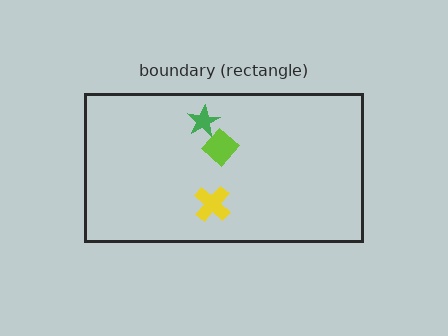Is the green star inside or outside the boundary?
Inside.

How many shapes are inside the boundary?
3 inside, 0 outside.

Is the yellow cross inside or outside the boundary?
Inside.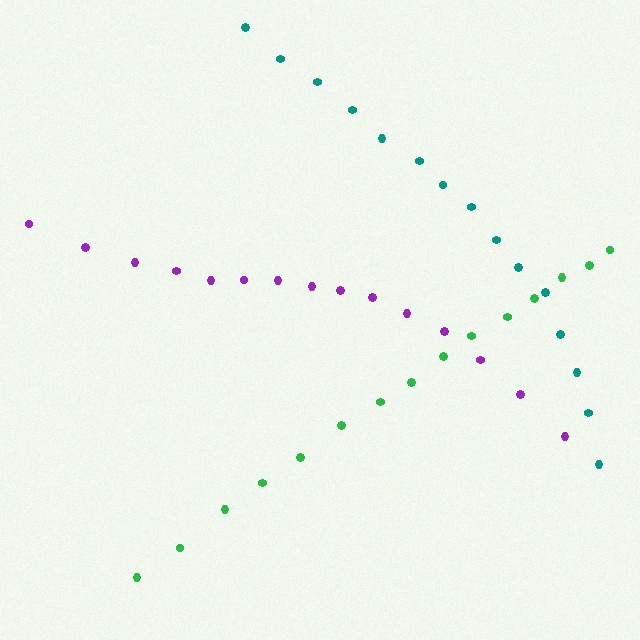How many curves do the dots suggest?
There are 3 distinct paths.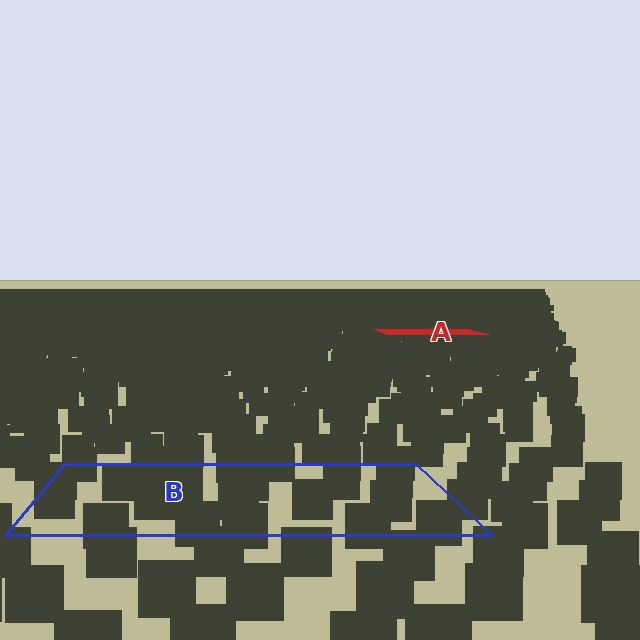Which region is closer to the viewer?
Region B is closer. The texture elements there are larger and more spread out.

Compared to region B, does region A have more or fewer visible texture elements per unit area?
Region A has more texture elements per unit area — they are packed more densely because it is farther away.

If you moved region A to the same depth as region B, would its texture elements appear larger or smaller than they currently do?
They would appear larger. At a closer depth, the same texture elements are projected at a bigger on-screen size.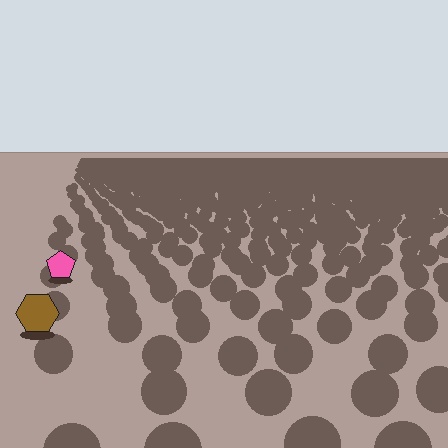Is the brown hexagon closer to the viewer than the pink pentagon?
Yes. The brown hexagon is closer — you can tell from the texture gradient: the ground texture is coarser near it.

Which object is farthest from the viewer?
The pink pentagon is farthest from the viewer. It appears smaller and the ground texture around it is denser.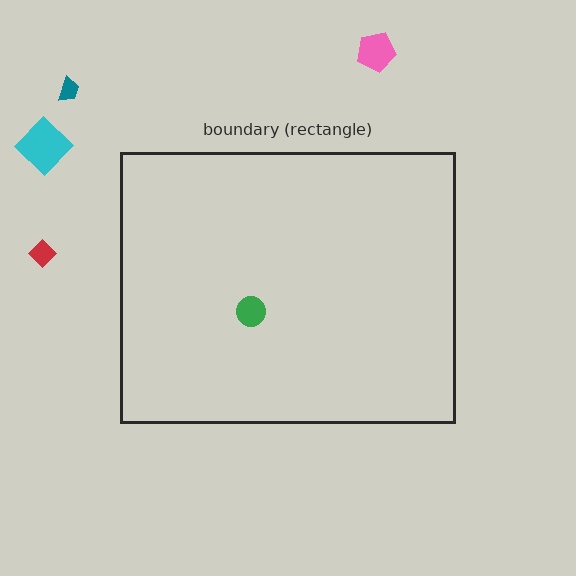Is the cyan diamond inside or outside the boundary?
Outside.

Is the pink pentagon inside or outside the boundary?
Outside.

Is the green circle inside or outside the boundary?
Inside.